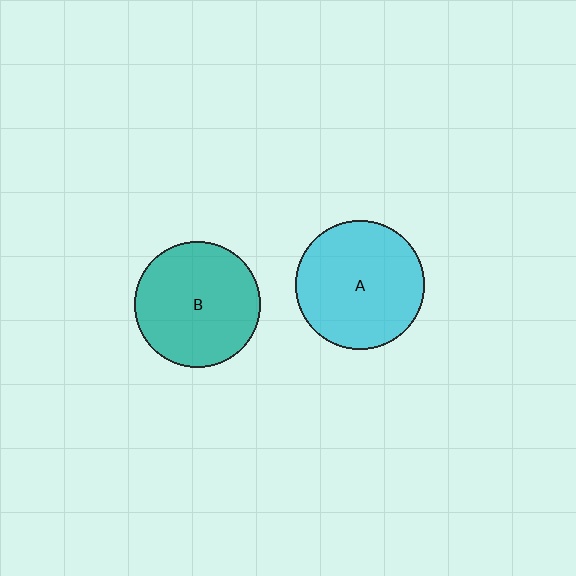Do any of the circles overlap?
No, none of the circles overlap.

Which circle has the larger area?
Circle A (cyan).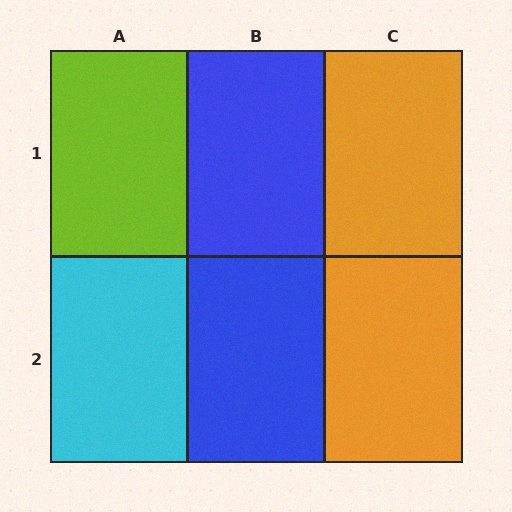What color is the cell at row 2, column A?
Cyan.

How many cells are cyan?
1 cell is cyan.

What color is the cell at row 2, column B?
Blue.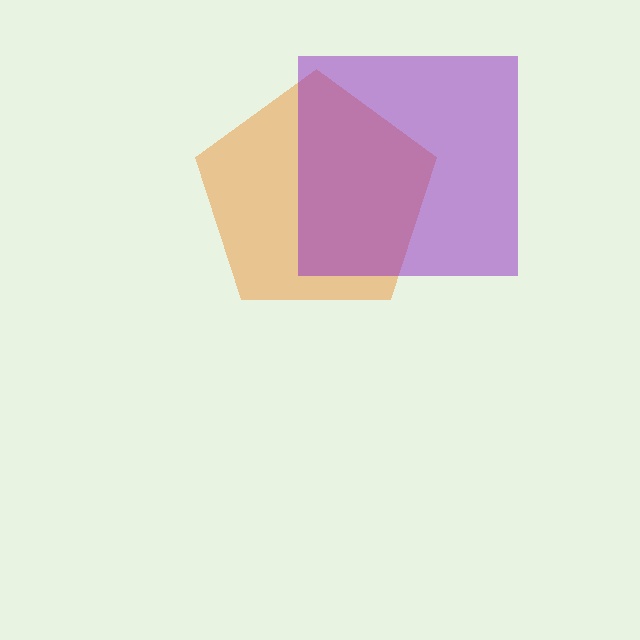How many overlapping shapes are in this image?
There are 2 overlapping shapes in the image.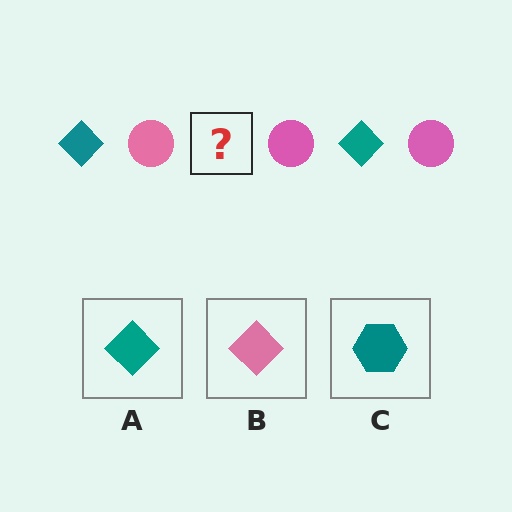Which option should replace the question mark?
Option A.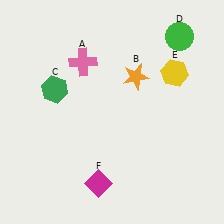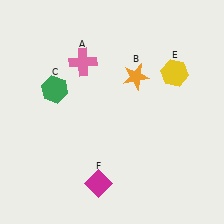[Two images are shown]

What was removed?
The green circle (D) was removed in Image 2.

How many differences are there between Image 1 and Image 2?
There is 1 difference between the two images.